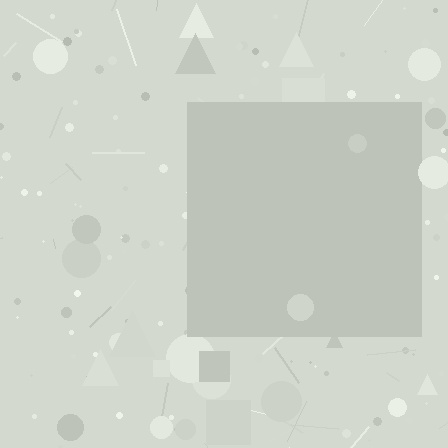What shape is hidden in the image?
A square is hidden in the image.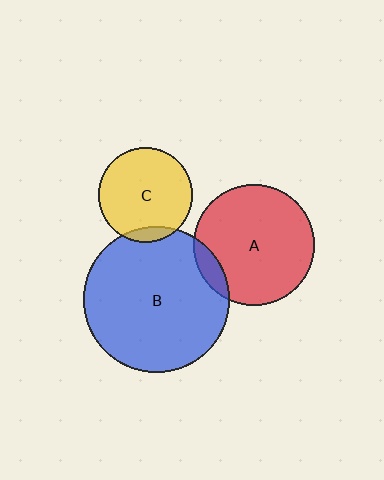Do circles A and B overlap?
Yes.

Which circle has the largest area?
Circle B (blue).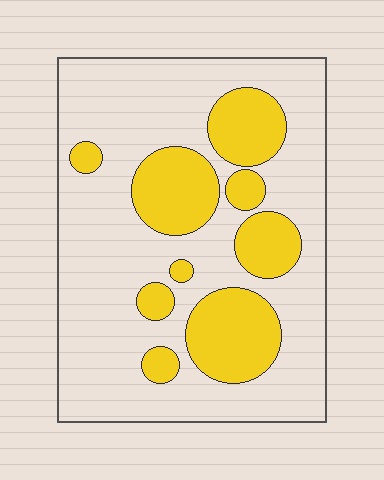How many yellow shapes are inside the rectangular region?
9.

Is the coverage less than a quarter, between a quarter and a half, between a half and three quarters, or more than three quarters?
Between a quarter and a half.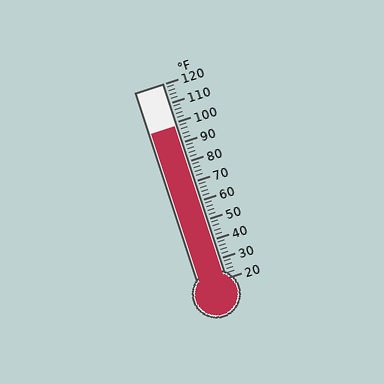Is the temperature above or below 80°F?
The temperature is above 80°F.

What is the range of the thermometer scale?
The thermometer scale ranges from 20°F to 120°F.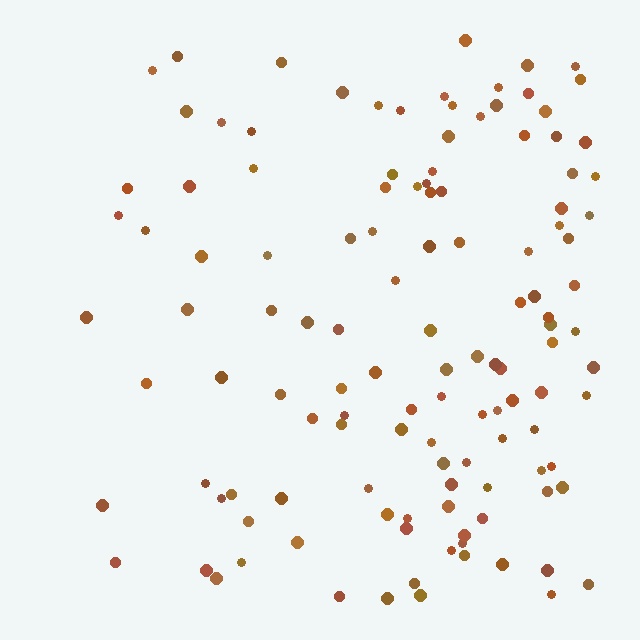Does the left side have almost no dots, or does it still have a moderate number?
Still a moderate number, just noticeably fewer than the right.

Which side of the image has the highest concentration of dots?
The right.